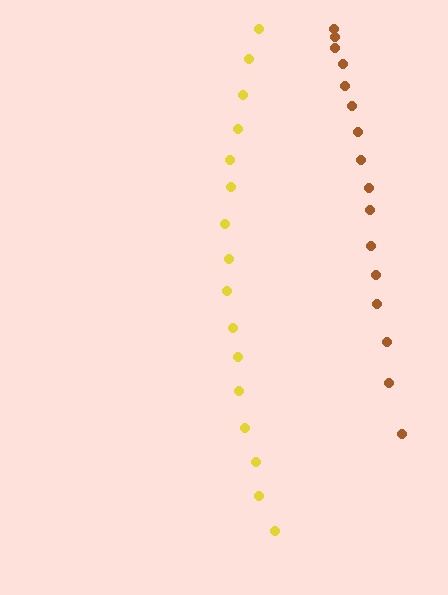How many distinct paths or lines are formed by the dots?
There are 2 distinct paths.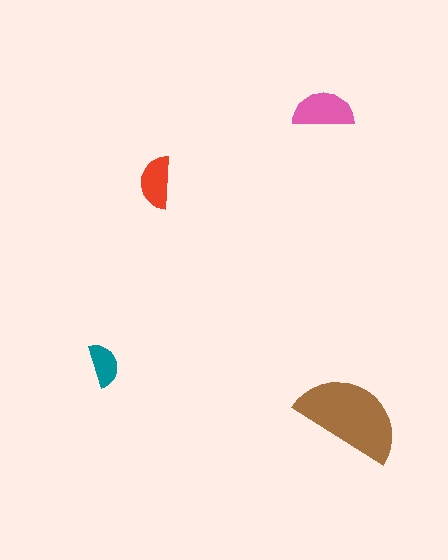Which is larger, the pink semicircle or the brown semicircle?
The brown one.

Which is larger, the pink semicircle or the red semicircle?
The pink one.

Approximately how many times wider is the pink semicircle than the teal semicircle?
About 1.5 times wider.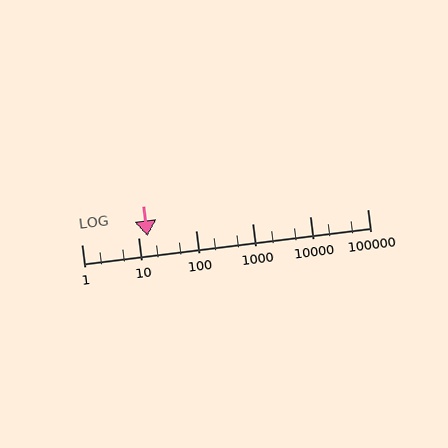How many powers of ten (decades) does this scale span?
The scale spans 5 decades, from 1 to 100000.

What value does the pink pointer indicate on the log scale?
The pointer indicates approximately 14.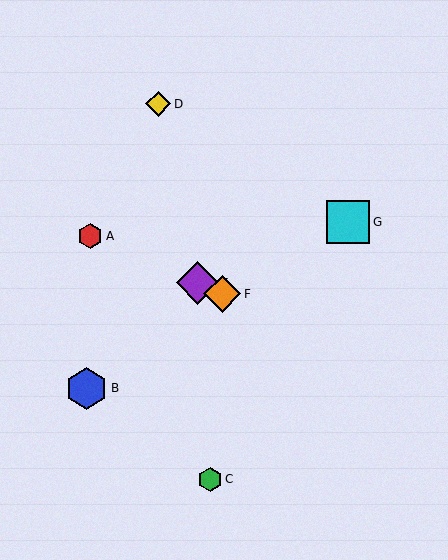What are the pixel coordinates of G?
Object G is at (348, 222).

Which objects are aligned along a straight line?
Objects A, E, F are aligned along a straight line.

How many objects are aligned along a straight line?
3 objects (A, E, F) are aligned along a straight line.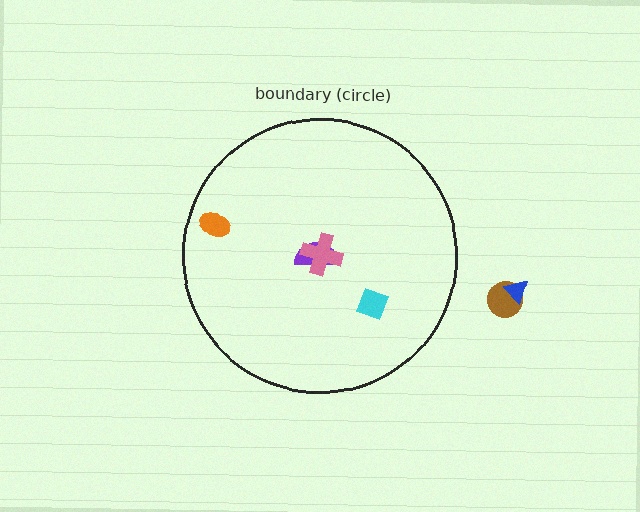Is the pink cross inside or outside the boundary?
Inside.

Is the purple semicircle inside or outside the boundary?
Inside.